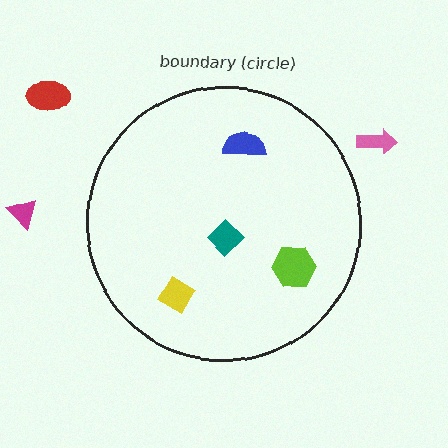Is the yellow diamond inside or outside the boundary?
Inside.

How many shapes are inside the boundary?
4 inside, 3 outside.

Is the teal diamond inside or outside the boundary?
Inside.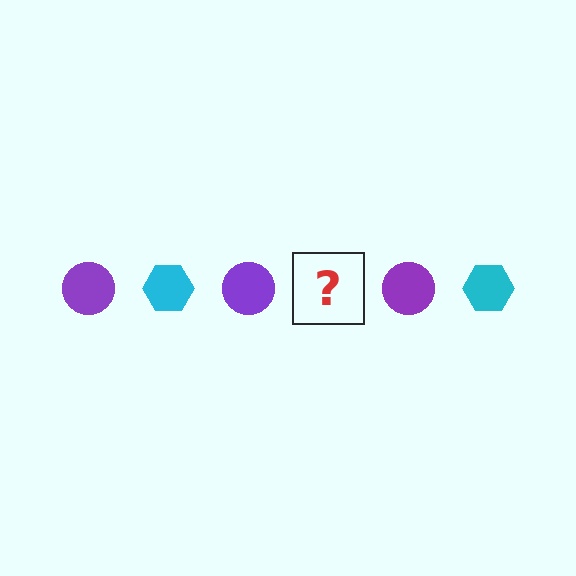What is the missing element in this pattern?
The missing element is a cyan hexagon.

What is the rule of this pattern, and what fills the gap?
The rule is that the pattern alternates between purple circle and cyan hexagon. The gap should be filled with a cyan hexagon.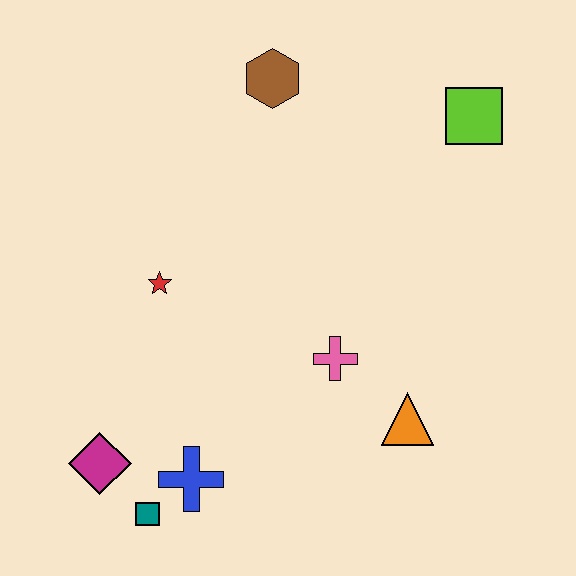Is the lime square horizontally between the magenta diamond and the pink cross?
No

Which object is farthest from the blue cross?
The lime square is farthest from the blue cross.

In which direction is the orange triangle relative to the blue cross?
The orange triangle is to the right of the blue cross.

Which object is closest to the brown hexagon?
The lime square is closest to the brown hexagon.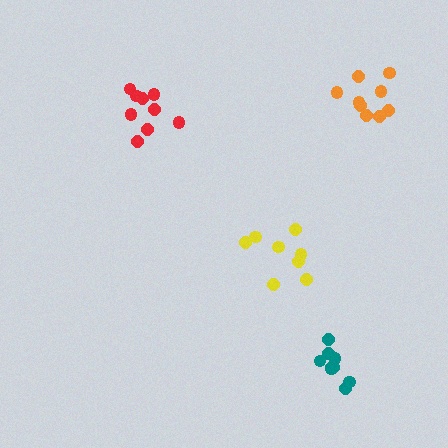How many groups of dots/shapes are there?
There are 4 groups.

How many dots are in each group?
Group 1: 9 dots, Group 2: 8 dots, Group 3: 9 dots, Group 4: 9 dots (35 total).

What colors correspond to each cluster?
The clusters are colored: orange, yellow, red, teal.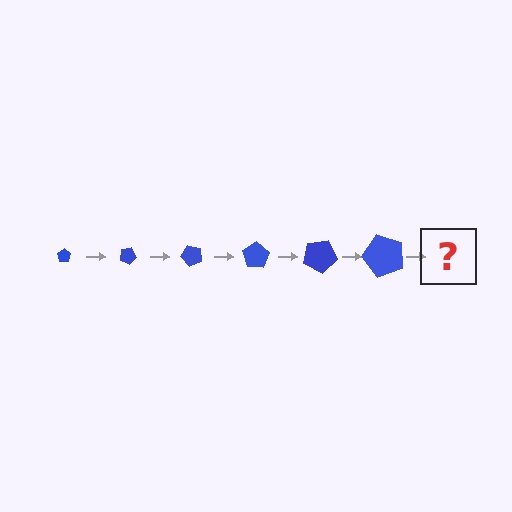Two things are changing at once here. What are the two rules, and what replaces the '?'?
The two rules are that the pentagon grows larger each step and it rotates 25 degrees each step. The '?' should be a pentagon, larger than the previous one and rotated 150 degrees from the start.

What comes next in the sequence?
The next element should be a pentagon, larger than the previous one and rotated 150 degrees from the start.